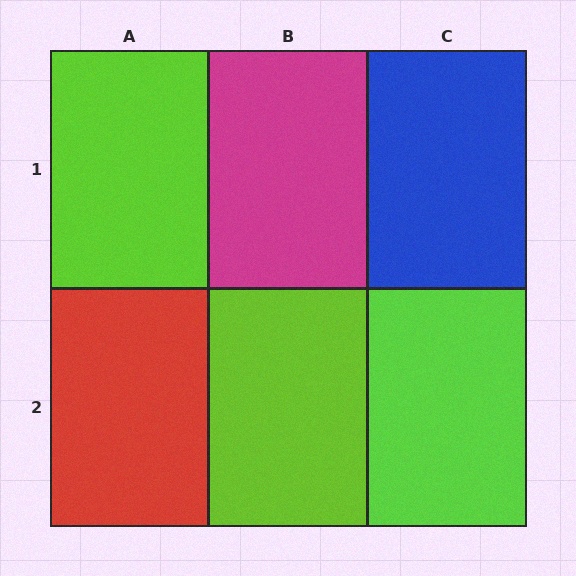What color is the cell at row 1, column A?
Lime.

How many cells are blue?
1 cell is blue.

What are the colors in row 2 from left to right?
Red, lime, lime.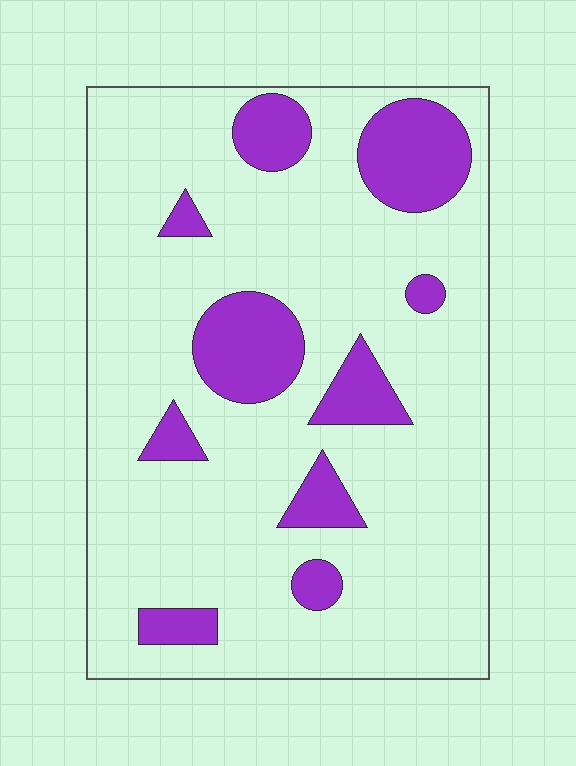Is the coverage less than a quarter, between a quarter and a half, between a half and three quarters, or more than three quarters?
Less than a quarter.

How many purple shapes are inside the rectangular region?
10.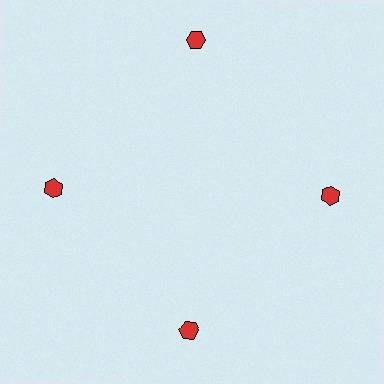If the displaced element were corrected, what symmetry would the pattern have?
It would have 4-fold rotational symmetry — the pattern would map onto itself every 90 degrees.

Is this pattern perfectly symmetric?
No. The 4 red hexagons are arranged in a ring, but one element near the 12 o'clock position is pushed outward from the center, breaking the 4-fold rotational symmetry.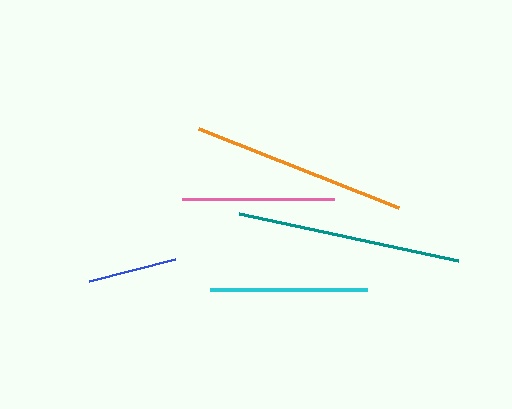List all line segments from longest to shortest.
From longest to shortest: teal, orange, cyan, pink, blue.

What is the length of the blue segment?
The blue segment is approximately 89 pixels long.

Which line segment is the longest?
The teal line is the longest at approximately 224 pixels.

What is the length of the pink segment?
The pink segment is approximately 152 pixels long.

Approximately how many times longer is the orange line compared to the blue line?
The orange line is approximately 2.4 times the length of the blue line.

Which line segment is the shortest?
The blue line is the shortest at approximately 89 pixels.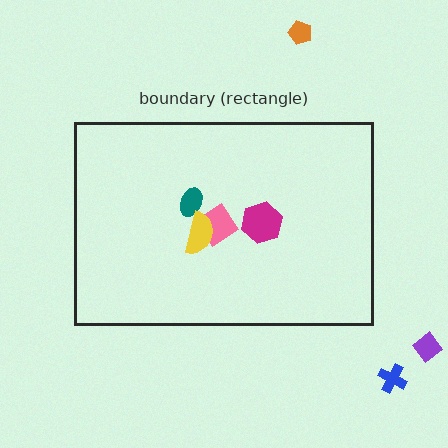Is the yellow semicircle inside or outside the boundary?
Inside.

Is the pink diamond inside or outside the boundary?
Inside.